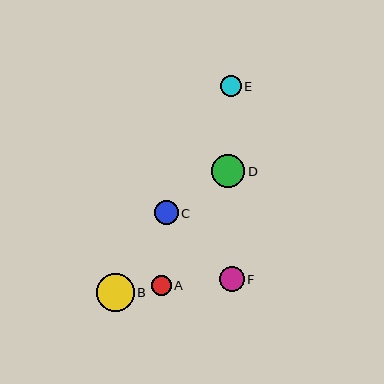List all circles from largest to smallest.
From largest to smallest: B, D, F, C, E, A.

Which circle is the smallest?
Circle A is the smallest with a size of approximately 20 pixels.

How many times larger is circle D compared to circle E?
Circle D is approximately 1.5 times the size of circle E.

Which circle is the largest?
Circle B is the largest with a size of approximately 38 pixels.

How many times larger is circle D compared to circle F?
Circle D is approximately 1.3 times the size of circle F.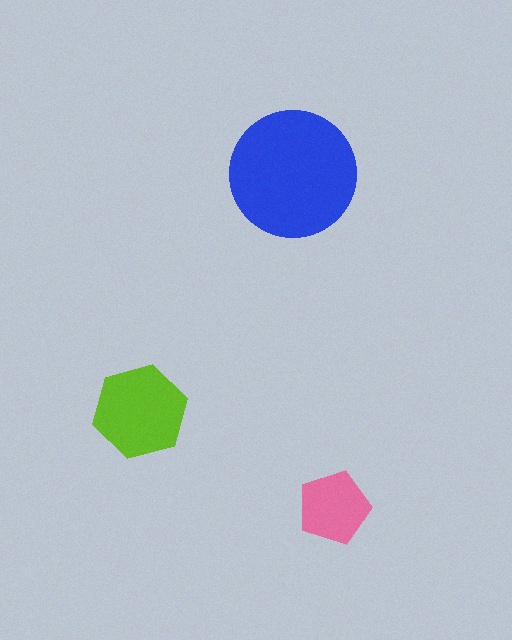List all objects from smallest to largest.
The pink pentagon, the lime hexagon, the blue circle.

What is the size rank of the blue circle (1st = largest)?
1st.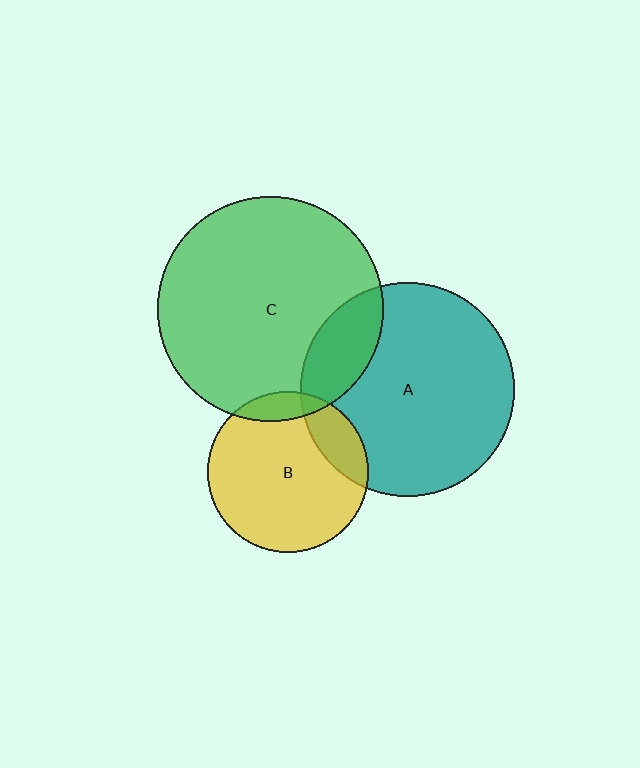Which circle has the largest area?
Circle C (green).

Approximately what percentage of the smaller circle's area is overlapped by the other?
Approximately 15%.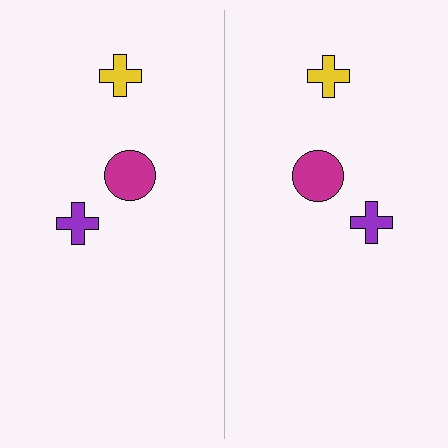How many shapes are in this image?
There are 6 shapes in this image.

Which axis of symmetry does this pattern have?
The pattern has a vertical axis of symmetry running through the center of the image.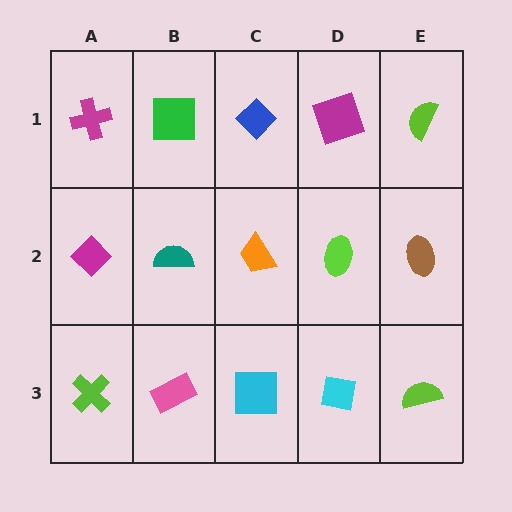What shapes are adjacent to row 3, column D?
A lime ellipse (row 2, column D), a cyan square (row 3, column C), a lime semicircle (row 3, column E).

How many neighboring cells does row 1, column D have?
3.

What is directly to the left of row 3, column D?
A cyan square.